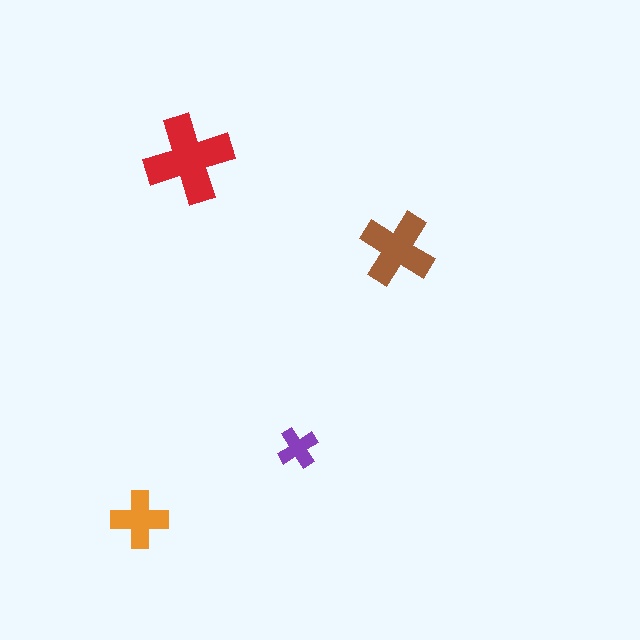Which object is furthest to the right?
The brown cross is rightmost.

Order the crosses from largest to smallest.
the red one, the brown one, the orange one, the purple one.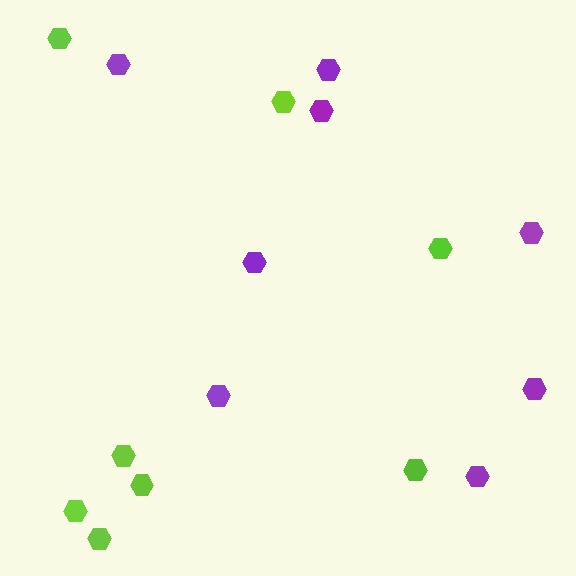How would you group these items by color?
There are 2 groups: one group of purple hexagons (8) and one group of lime hexagons (8).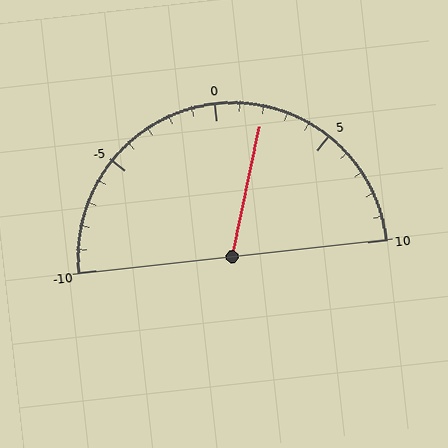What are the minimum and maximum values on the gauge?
The gauge ranges from -10 to 10.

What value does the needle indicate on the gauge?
The needle indicates approximately 2.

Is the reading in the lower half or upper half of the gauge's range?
The reading is in the upper half of the range (-10 to 10).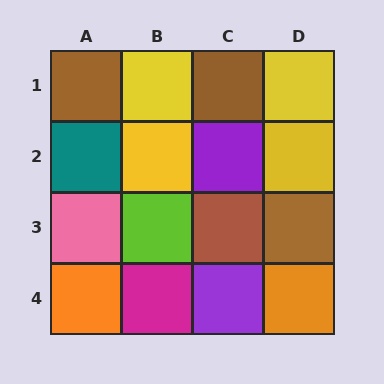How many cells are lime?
1 cell is lime.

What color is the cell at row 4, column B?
Magenta.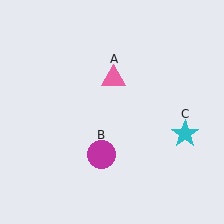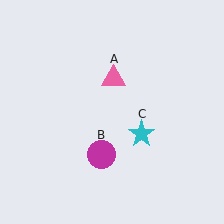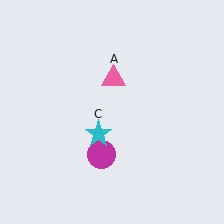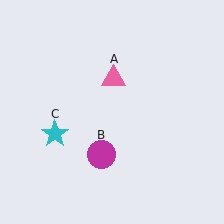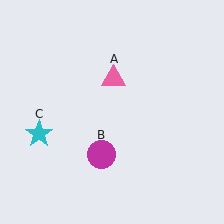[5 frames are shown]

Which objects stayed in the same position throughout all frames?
Pink triangle (object A) and magenta circle (object B) remained stationary.